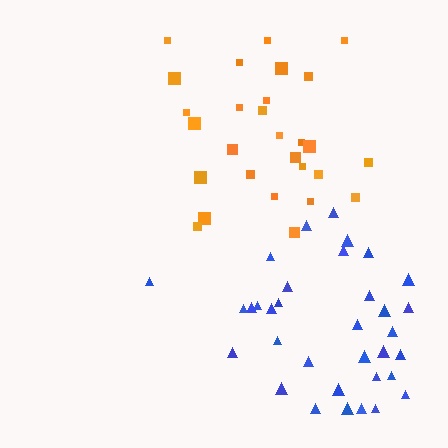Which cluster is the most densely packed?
Blue.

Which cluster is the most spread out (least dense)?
Orange.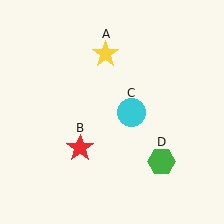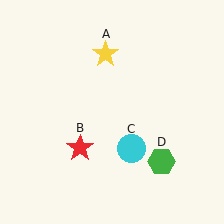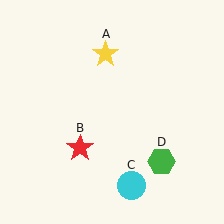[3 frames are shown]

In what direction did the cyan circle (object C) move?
The cyan circle (object C) moved down.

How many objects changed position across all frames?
1 object changed position: cyan circle (object C).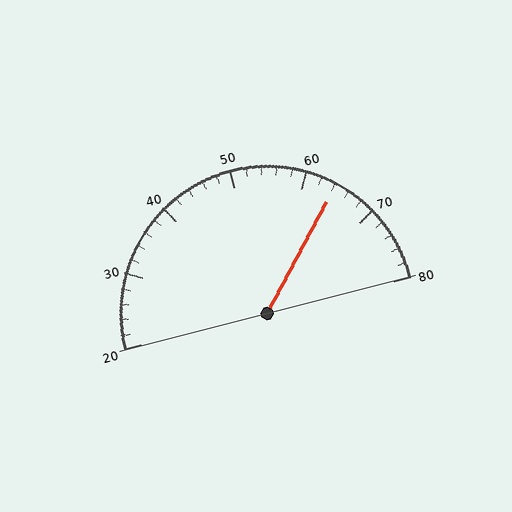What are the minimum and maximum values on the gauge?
The gauge ranges from 20 to 80.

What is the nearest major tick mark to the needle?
The nearest major tick mark is 60.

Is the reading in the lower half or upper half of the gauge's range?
The reading is in the upper half of the range (20 to 80).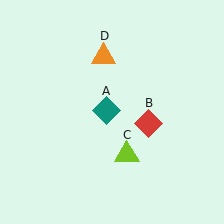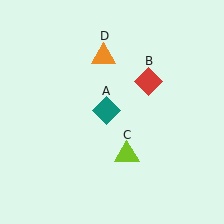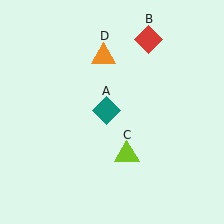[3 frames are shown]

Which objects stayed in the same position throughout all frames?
Teal diamond (object A) and lime triangle (object C) and orange triangle (object D) remained stationary.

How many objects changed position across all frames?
1 object changed position: red diamond (object B).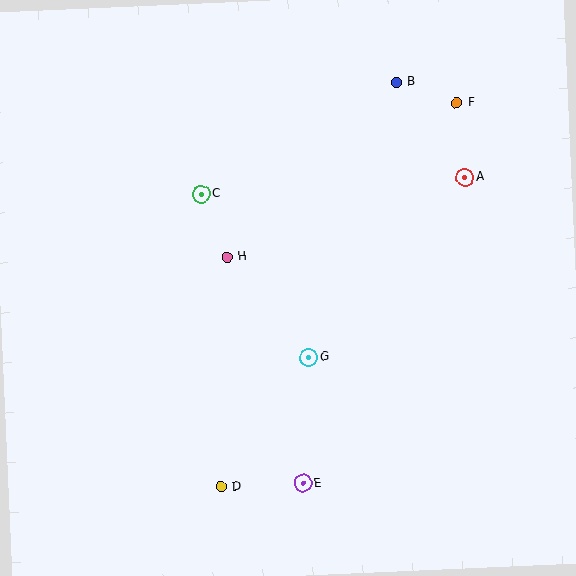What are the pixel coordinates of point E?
Point E is at (303, 484).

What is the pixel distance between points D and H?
The distance between D and H is 230 pixels.